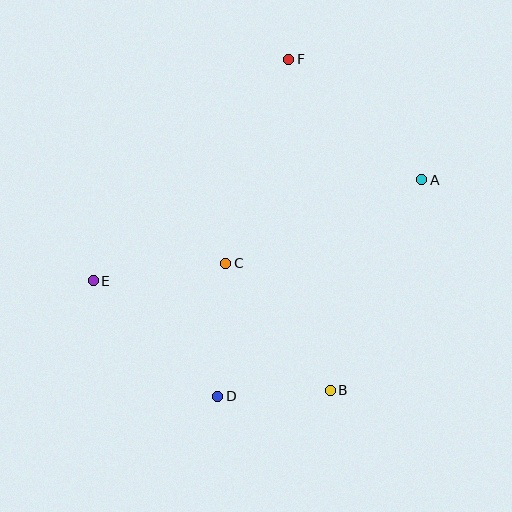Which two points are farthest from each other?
Points D and F are farthest from each other.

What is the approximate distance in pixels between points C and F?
The distance between C and F is approximately 213 pixels.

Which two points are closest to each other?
Points B and D are closest to each other.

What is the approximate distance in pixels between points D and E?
The distance between D and E is approximately 170 pixels.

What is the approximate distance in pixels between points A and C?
The distance between A and C is approximately 213 pixels.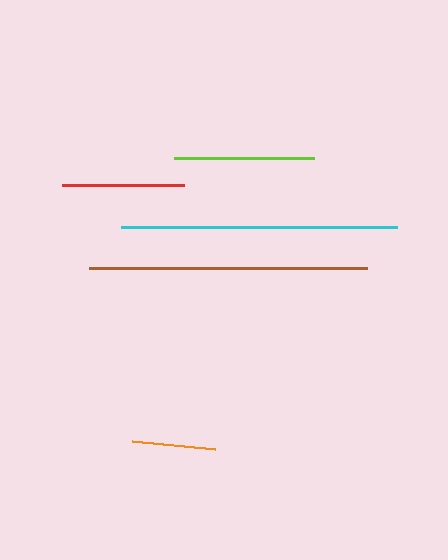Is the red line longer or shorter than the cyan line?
The cyan line is longer than the red line.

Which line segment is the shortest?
The orange line is the shortest at approximately 83 pixels.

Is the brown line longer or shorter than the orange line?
The brown line is longer than the orange line.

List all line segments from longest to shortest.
From longest to shortest: brown, cyan, lime, red, orange.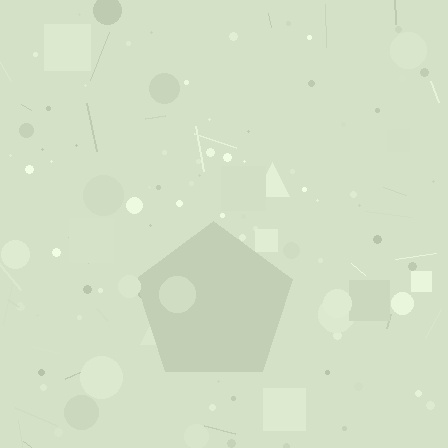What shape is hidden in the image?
A pentagon is hidden in the image.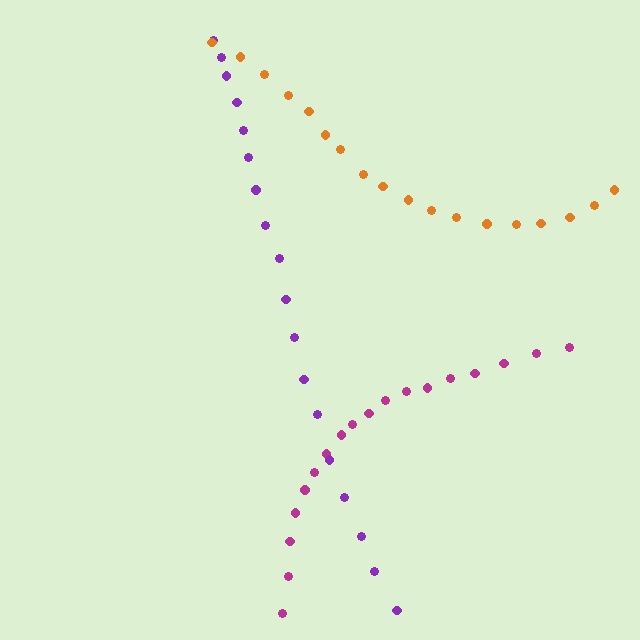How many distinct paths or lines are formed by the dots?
There are 3 distinct paths.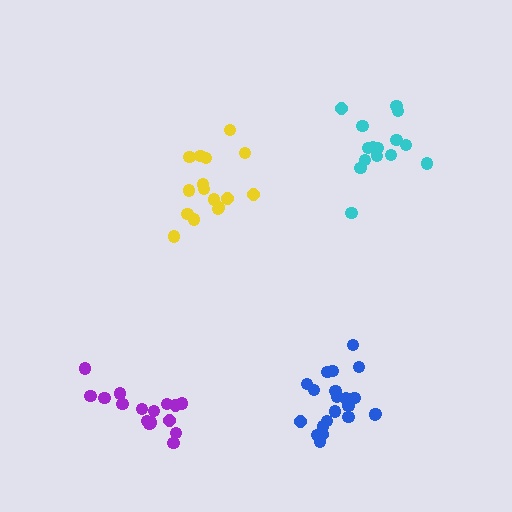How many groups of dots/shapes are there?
There are 4 groups.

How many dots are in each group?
Group 1: 16 dots, Group 2: 21 dots, Group 3: 15 dots, Group 4: 16 dots (68 total).